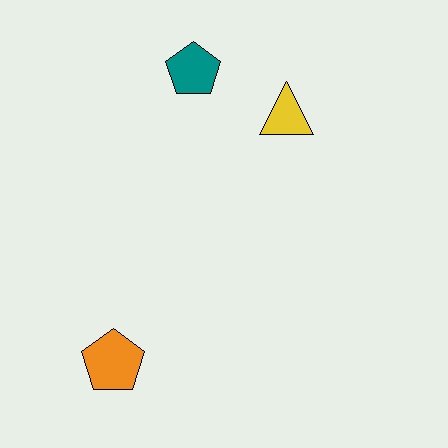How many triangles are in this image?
There is 1 triangle.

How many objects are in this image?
There are 3 objects.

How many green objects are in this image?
There are no green objects.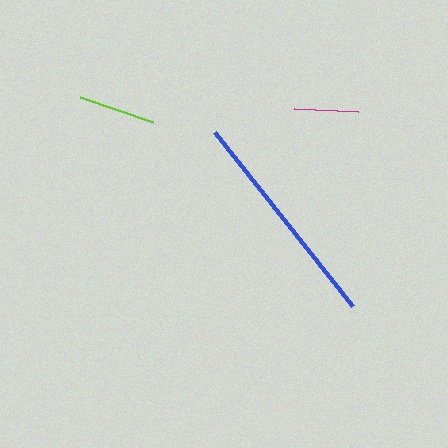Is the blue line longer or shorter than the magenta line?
The blue line is longer than the magenta line.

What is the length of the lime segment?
The lime segment is approximately 77 pixels long.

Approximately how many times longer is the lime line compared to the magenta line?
The lime line is approximately 1.2 times the length of the magenta line.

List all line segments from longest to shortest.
From longest to shortest: blue, lime, magenta.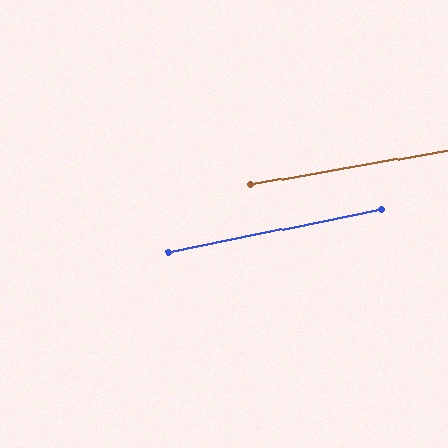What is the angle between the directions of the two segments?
Approximately 1 degree.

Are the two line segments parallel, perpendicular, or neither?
Parallel — their directions differ by only 1.4°.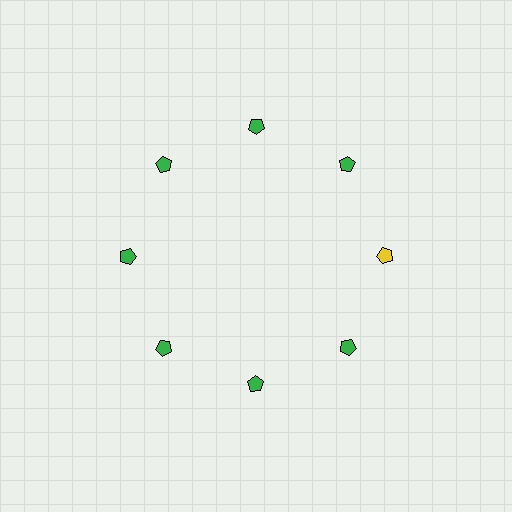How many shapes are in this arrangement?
There are 8 shapes arranged in a ring pattern.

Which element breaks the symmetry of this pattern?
The yellow pentagon at roughly the 3 o'clock position breaks the symmetry. All other shapes are green pentagons.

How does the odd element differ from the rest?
It has a different color: yellow instead of green.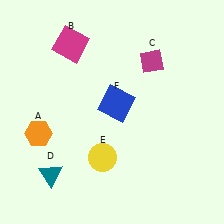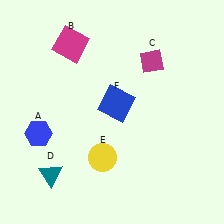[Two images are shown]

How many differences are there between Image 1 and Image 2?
There is 1 difference between the two images.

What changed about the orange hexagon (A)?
In Image 1, A is orange. In Image 2, it changed to blue.